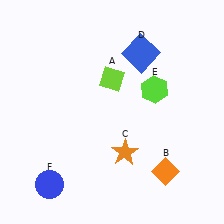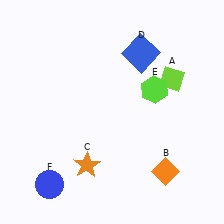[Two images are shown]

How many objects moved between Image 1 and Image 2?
2 objects moved between the two images.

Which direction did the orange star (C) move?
The orange star (C) moved left.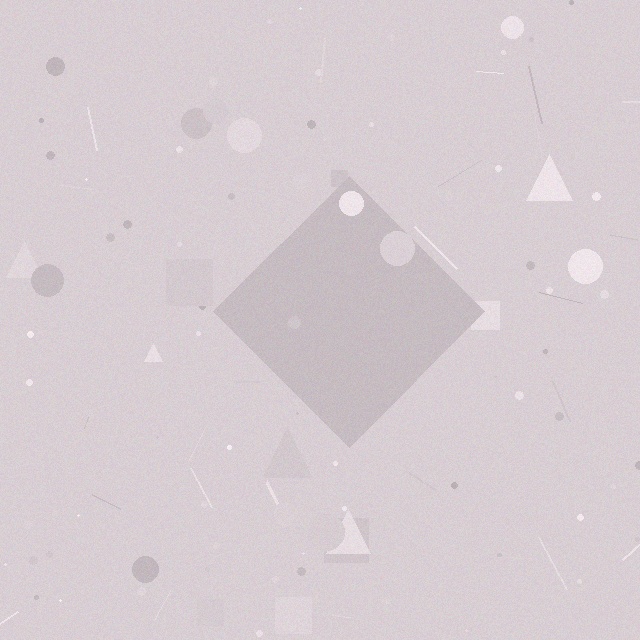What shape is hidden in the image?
A diamond is hidden in the image.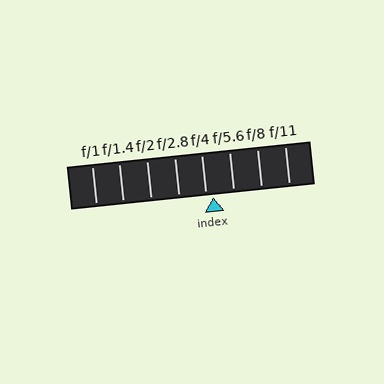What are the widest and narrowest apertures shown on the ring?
The widest aperture shown is f/1 and the narrowest is f/11.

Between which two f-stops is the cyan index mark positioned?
The index mark is between f/4 and f/5.6.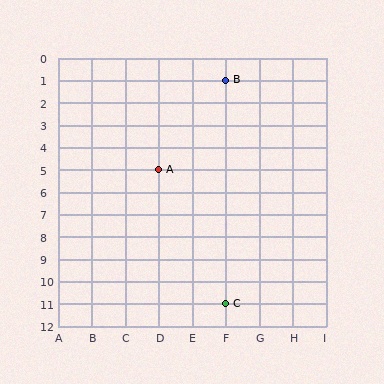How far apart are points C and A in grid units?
Points C and A are 2 columns and 6 rows apart (about 6.3 grid units diagonally).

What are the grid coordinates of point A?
Point A is at grid coordinates (D, 5).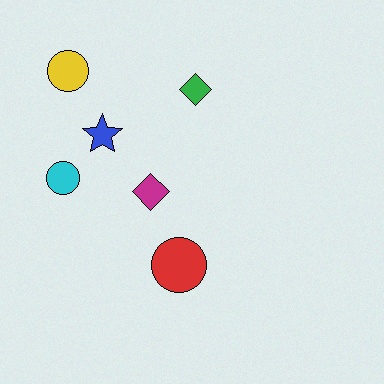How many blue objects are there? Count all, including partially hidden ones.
There is 1 blue object.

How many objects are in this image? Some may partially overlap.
There are 6 objects.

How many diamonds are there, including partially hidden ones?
There are 2 diamonds.